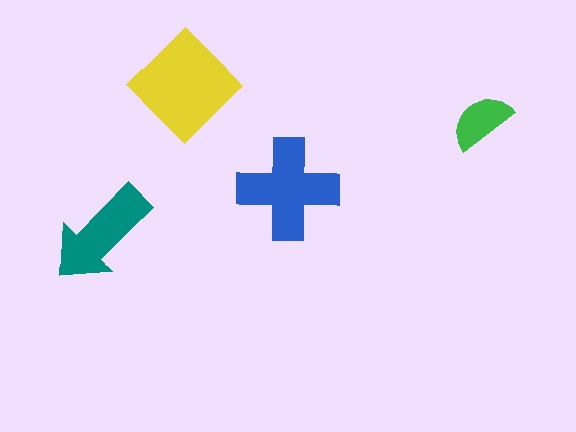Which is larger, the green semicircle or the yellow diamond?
The yellow diamond.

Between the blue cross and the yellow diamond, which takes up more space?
The yellow diamond.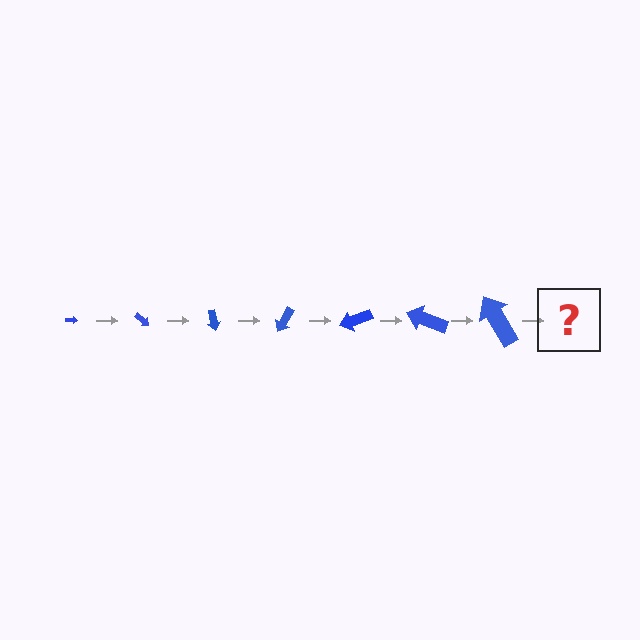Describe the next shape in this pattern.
It should be an arrow, larger than the previous one and rotated 280 degrees from the start.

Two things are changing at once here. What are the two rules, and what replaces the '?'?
The two rules are that the arrow grows larger each step and it rotates 40 degrees each step. The '?' should be an arrow, larger than the previous one and rotated 280 degrees from the start.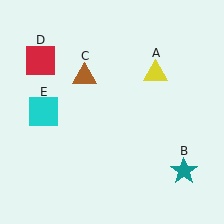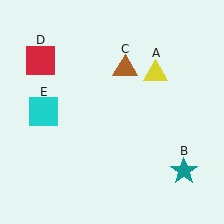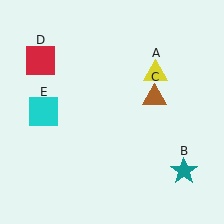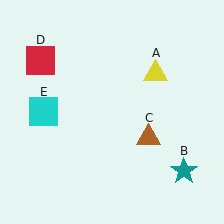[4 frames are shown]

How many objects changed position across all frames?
1 object changed position: brown triangle (object C).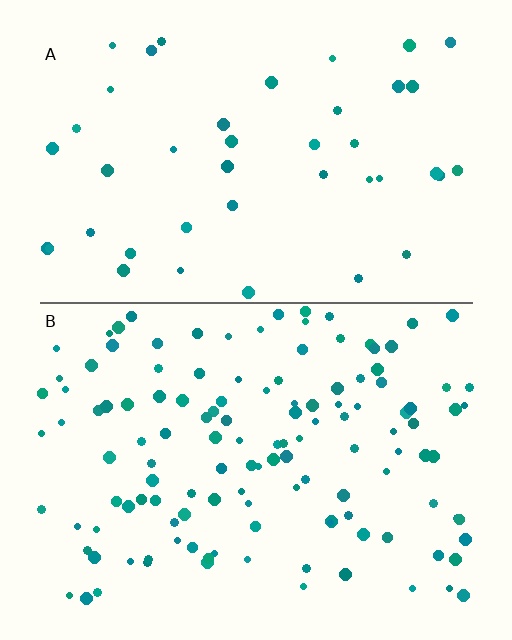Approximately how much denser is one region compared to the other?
Approximately 3.0× — region B over region A.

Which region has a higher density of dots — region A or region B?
B (the bottom).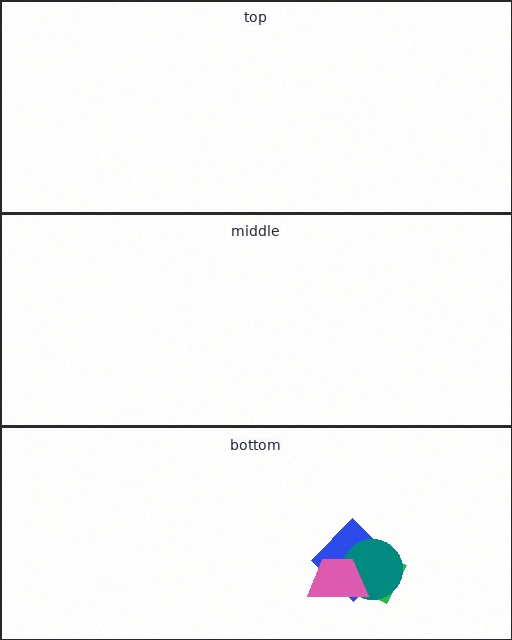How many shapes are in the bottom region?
4.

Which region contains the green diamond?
The bottom region.